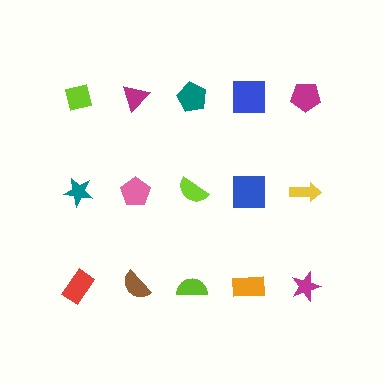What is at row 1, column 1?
A lime square.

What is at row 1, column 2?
A magenta triangle.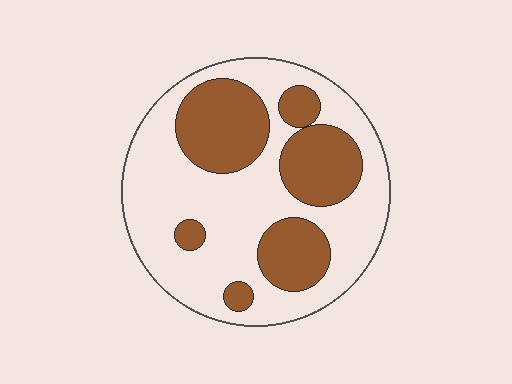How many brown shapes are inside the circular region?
6.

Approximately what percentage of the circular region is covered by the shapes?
Approximately 35%.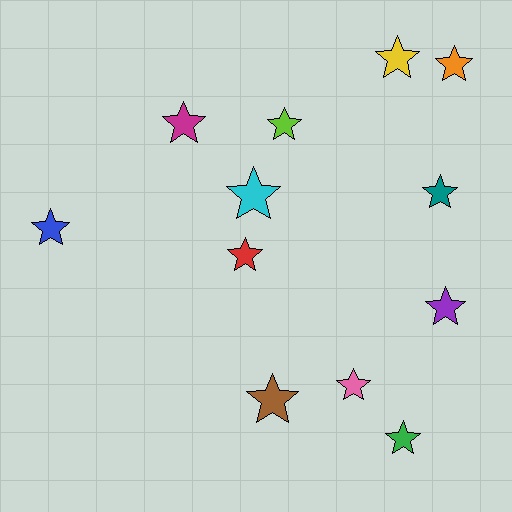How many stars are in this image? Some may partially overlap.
There are 12 stars.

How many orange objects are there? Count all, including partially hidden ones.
There is 1 orange object.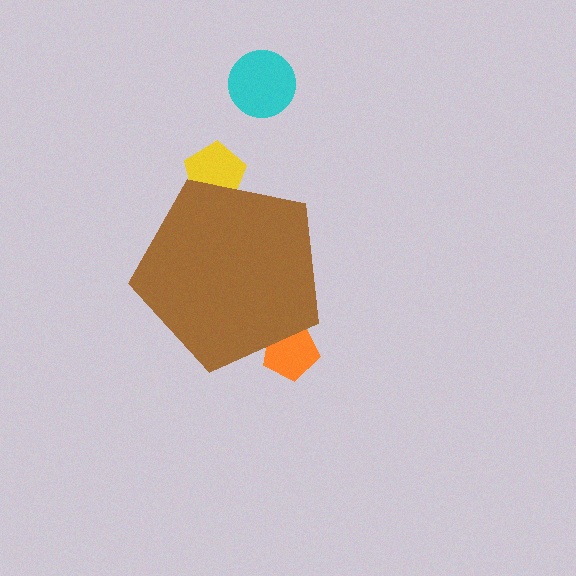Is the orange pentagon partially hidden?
Yes, the orange pentagon is partially hidden behind the brown pentagon.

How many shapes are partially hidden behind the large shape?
2 shapes are partially hidden.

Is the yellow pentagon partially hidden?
Yes, the yellow pentagon is partially hidden behind the brown pentagon.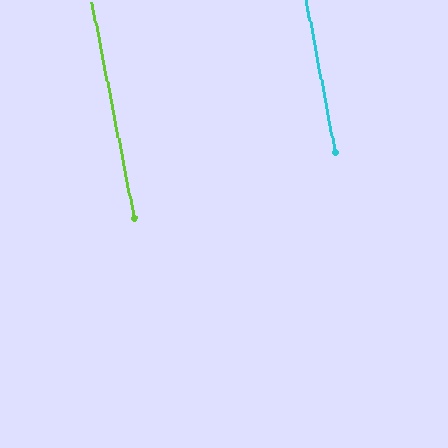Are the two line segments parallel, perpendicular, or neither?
Parallel — their directions differ by only 0.6°.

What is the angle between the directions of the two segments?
Approximately 1 degree.